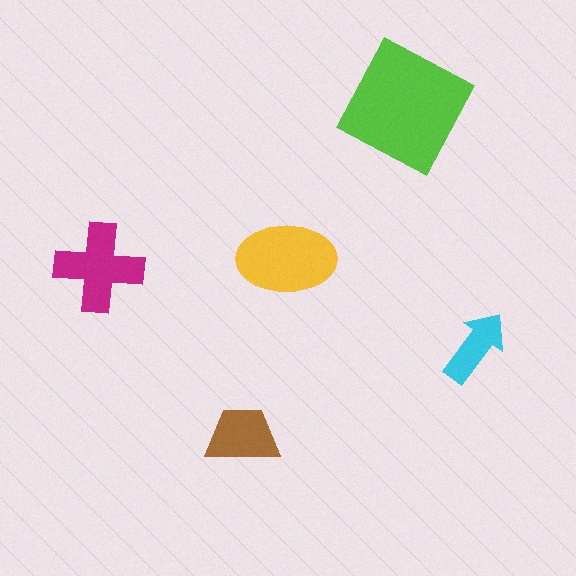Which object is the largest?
The lime square.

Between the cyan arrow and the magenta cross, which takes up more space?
The magenta cross.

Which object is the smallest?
The cyan arrow.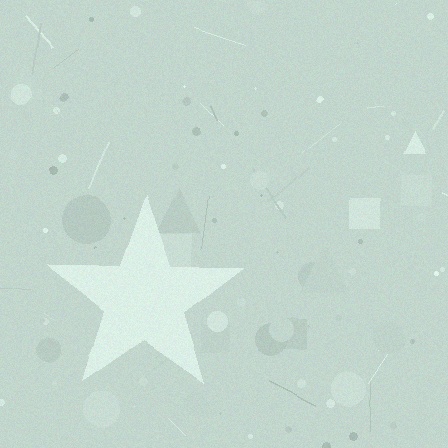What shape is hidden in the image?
A star is hidden in the image.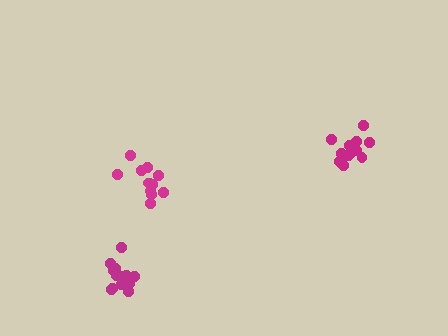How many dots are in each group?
Group 1: 12 dots, Group 2: 13 dots, Group 3: 12 dots (37 total).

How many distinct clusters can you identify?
There are 3 distinct clusters.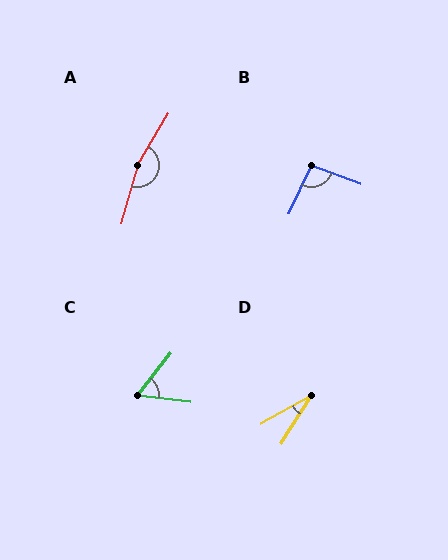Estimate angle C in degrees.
Approximately 59 degrees.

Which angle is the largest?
A, at approximately 165 degrees.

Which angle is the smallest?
D, at approximately 29 degrees.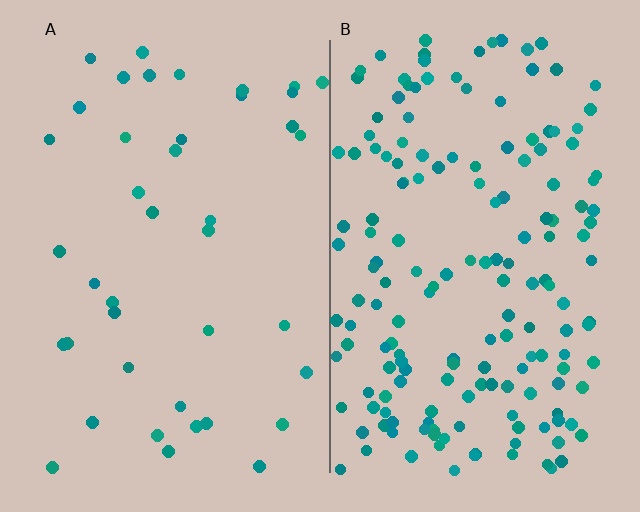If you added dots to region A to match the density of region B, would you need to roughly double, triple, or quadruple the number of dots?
Approximately quadruple.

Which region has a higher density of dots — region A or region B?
B (the right).